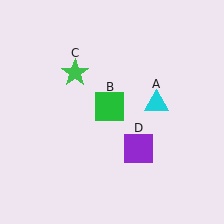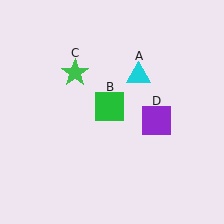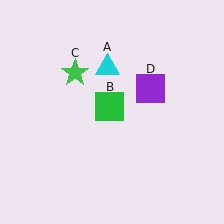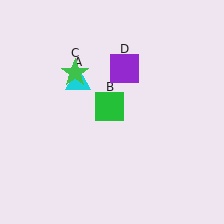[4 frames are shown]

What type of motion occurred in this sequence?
The cyan triangle (object A), purple square (object D) rotated counterclockwise around the center of the scene.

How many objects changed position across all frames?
2 objects changed position: cyan triangle (object A), purple square (object D).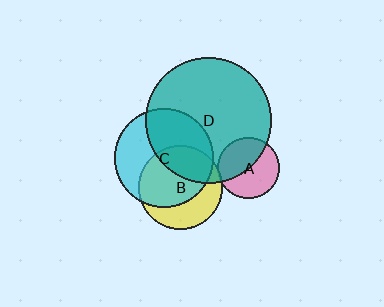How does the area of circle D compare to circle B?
Approximately 2.3 times.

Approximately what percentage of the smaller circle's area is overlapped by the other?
Approximately 5%.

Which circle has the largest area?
Circle D (teal).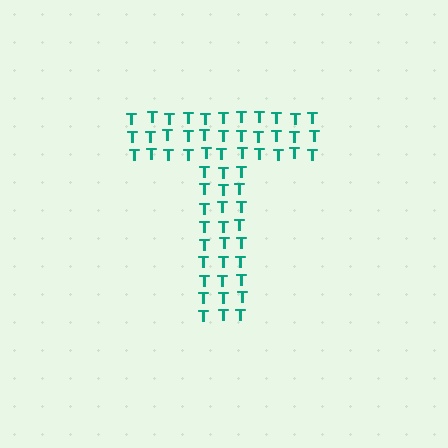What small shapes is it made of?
It is made of small letter T's.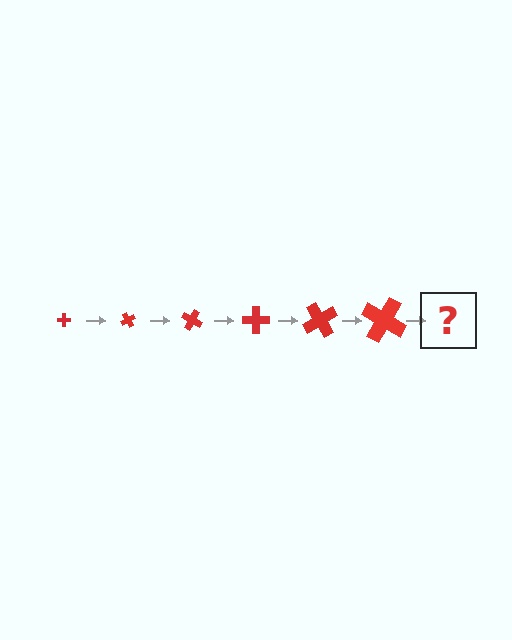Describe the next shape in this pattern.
It should be a cross, larger than the previous one and rotated 360 degrees from the start.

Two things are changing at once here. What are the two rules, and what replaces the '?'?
The two rules are that the cross grows larger each step and it rotates 60 degrees each step. The '?' should be a cross, larger than the previous one and rotated 360 degrees from the start.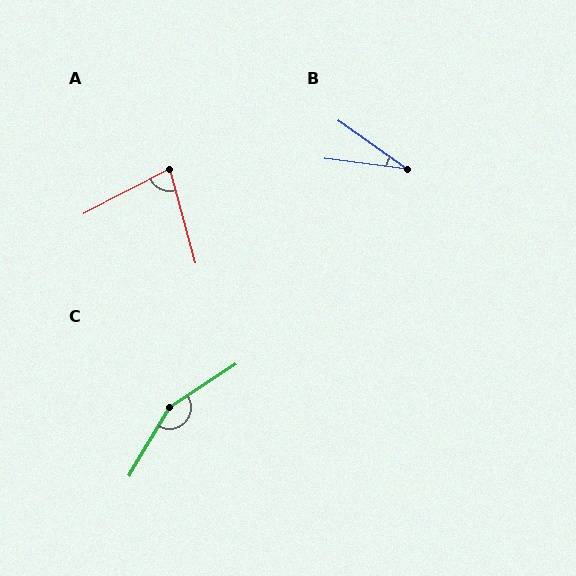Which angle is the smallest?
B, at approximately 28 degrees.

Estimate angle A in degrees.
Approximately 78 degrees.